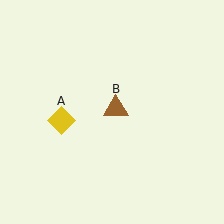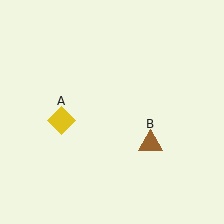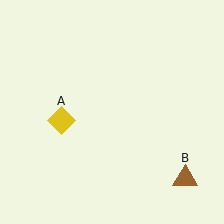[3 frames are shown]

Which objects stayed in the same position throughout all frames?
Yellow diamond (object A) remained stationary.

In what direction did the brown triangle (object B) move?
The brown triangle (object B) moved down and to the right.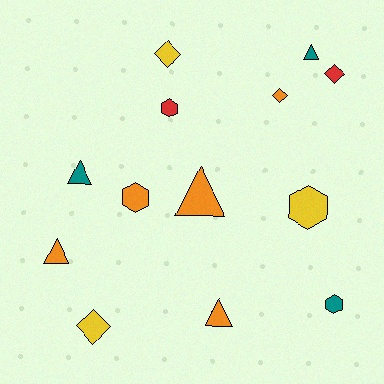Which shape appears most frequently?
Triangle, with 5 objects.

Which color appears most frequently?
Orange, with 5 objects.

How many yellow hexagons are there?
There is 1 yellow hexagon.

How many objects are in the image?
There are 13 objects.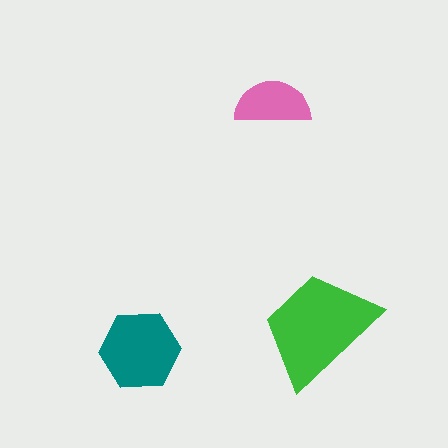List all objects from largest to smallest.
The green trapezoid, the teal hexagon, the pink semicircle.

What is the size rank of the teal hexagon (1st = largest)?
2nd.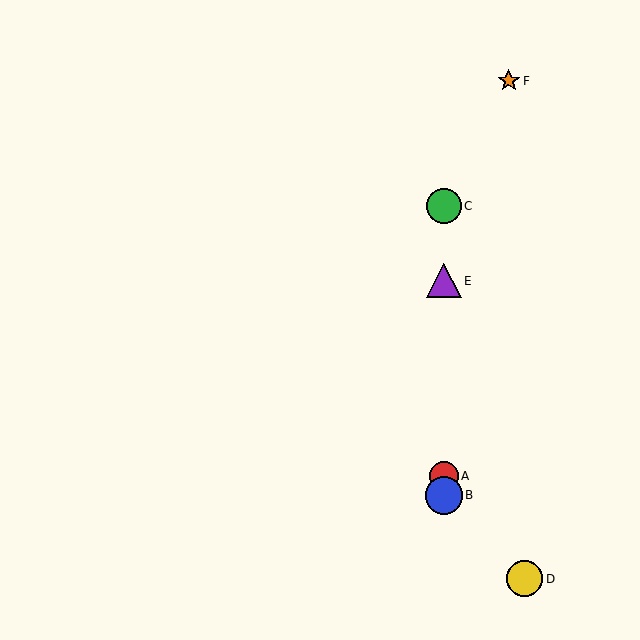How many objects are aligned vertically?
4 objects (A, B, C, E) are aligned vertically.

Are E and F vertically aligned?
No, E is at x≈444 and F is at x≈509.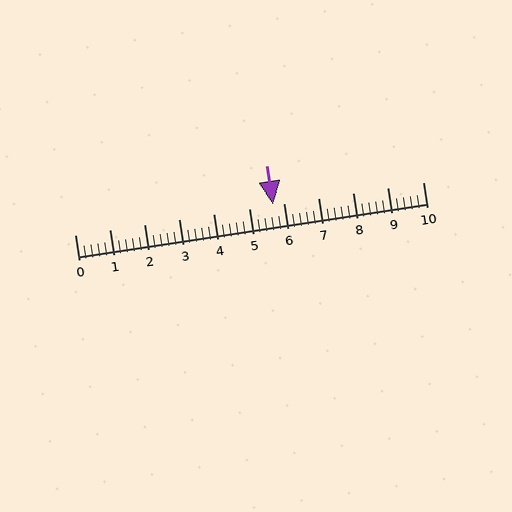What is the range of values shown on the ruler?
The ruler shows values from 0 to 10.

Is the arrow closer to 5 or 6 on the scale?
The arrow is closer to 6.